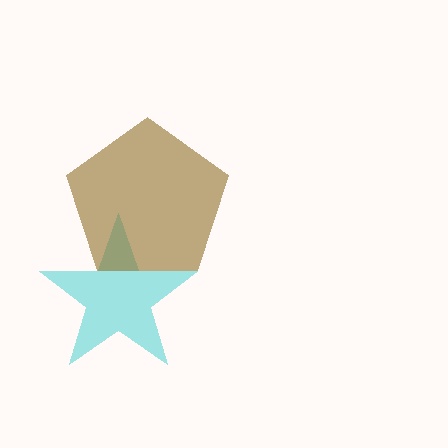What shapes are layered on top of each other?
The layered shapes are: a cyan star, a brown pentagon.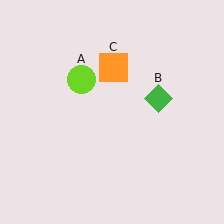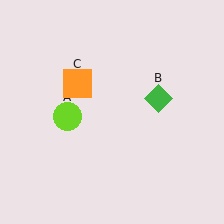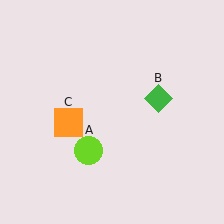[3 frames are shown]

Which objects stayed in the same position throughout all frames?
Green diamond (object B) remained stationary.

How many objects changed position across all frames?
2 objects changed position: lime circle (object A), orange square (object C).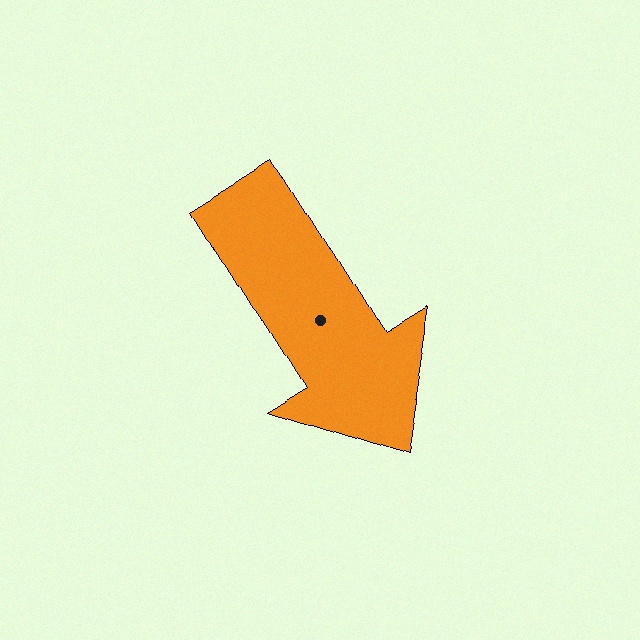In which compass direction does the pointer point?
Southeast.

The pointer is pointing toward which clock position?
Roughly 5 o'clock.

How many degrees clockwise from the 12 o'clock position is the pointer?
Approximately 148 degrees.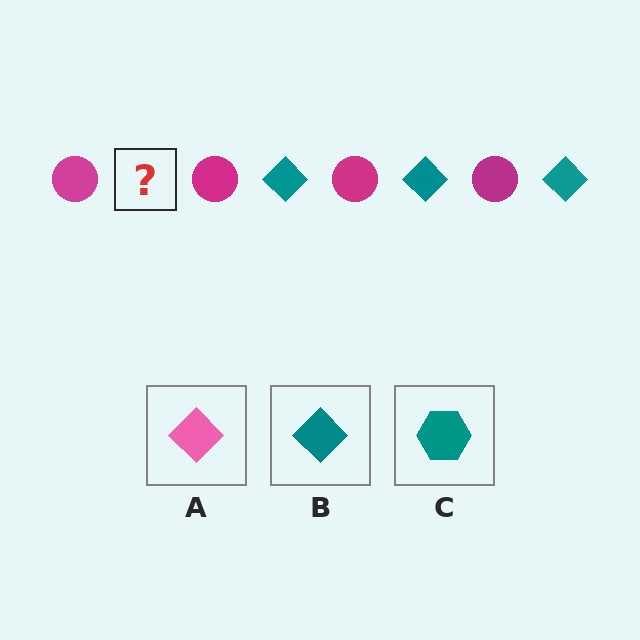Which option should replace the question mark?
Option B.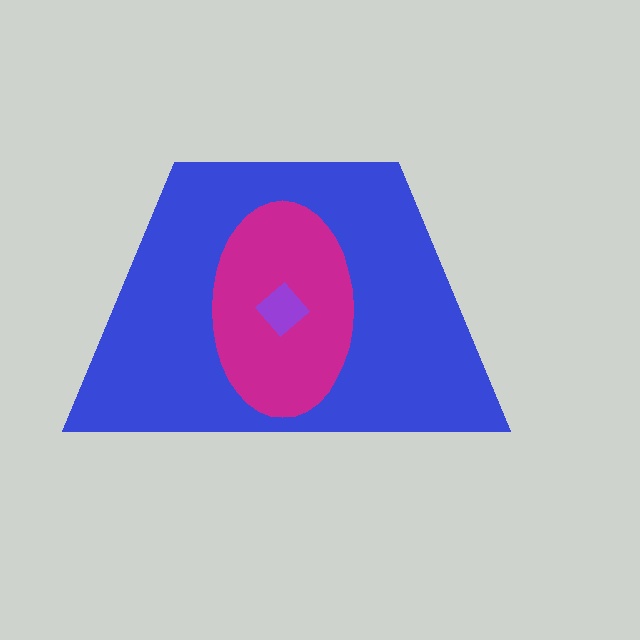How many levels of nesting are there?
3.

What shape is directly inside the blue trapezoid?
The magenta ellipse.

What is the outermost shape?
The blue trapezoid.